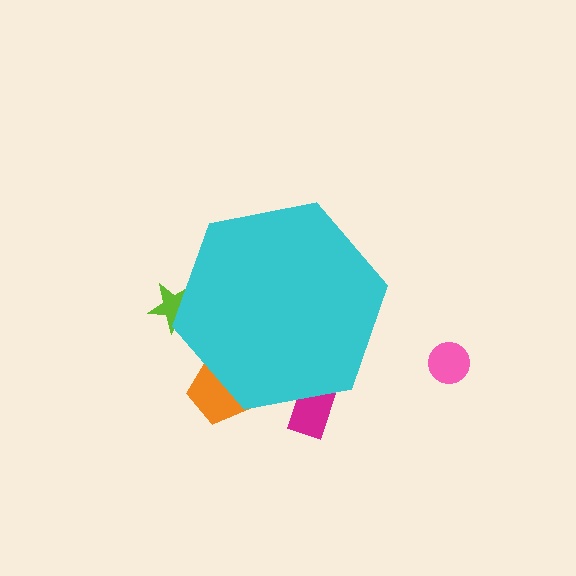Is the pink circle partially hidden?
No, the pink circle is fully visible.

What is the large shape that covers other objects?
A cyan hexagon.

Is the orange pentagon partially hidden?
Yes, the orange pentagon is partially hidden behind the cyan hexagon.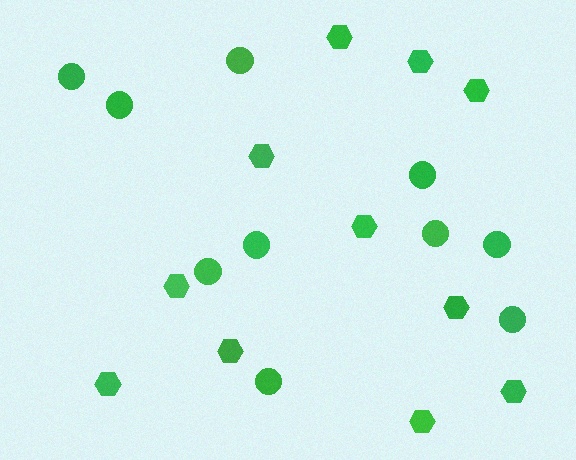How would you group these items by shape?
There are 2 groups: one group of hexagons (11) and one group of circles (10).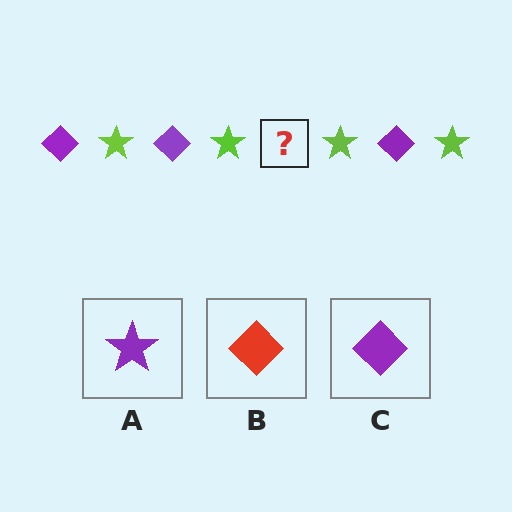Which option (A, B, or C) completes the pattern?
C.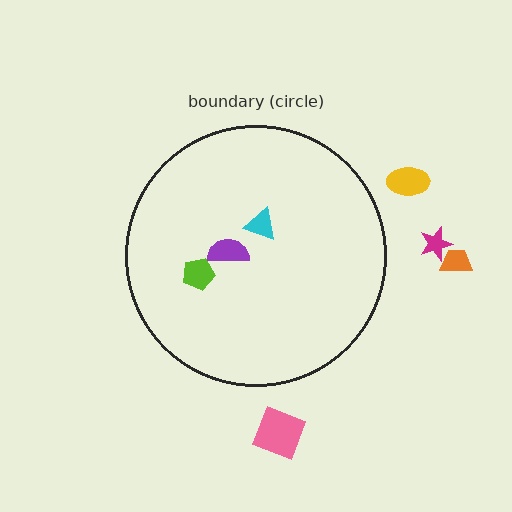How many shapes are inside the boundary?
3 inside, 4 outside.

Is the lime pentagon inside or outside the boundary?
Inside.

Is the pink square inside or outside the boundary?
Outside.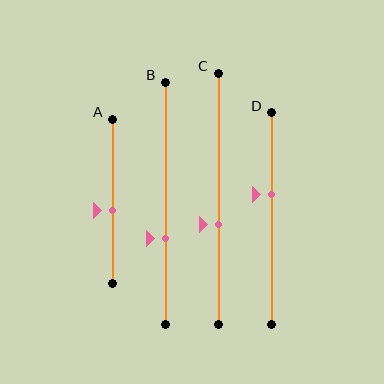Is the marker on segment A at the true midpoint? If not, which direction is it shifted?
No, the marker on segment A is shifted downward by about 5% of the segment length.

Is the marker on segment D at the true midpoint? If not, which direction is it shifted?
No, the marker on segment D is shifted upward by about 11% of the segment length.